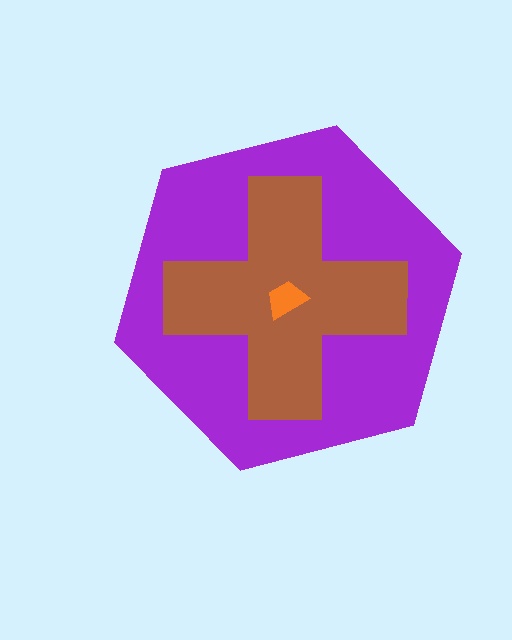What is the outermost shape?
The purple hexagon.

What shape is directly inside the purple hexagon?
The brown cross.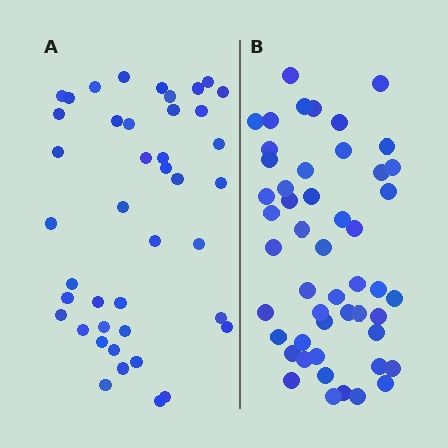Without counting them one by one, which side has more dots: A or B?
Region B (the right region) has more dots.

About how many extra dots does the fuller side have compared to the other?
Region B has roughly 8 or so more dots than region A.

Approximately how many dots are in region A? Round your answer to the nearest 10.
About 40 dots. (The exact count is 42, which rounds to 40.)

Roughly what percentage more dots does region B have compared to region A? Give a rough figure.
About 20% more.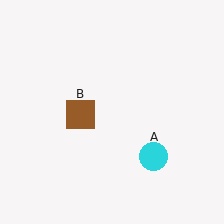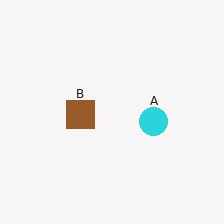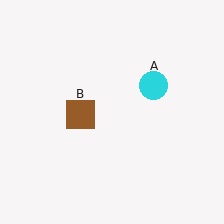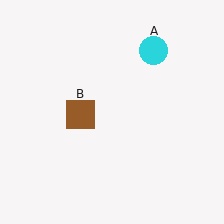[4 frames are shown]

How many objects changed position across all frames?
1 object changed position: cyan circle (object A).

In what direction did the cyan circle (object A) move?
The cyan circle (object A) moved up.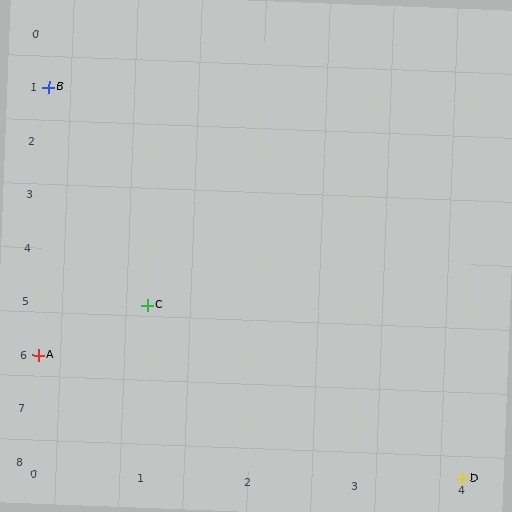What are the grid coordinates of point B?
Point B is at grid coordinates (0, 1).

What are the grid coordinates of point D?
Point D is at grid coordinates (4, 8).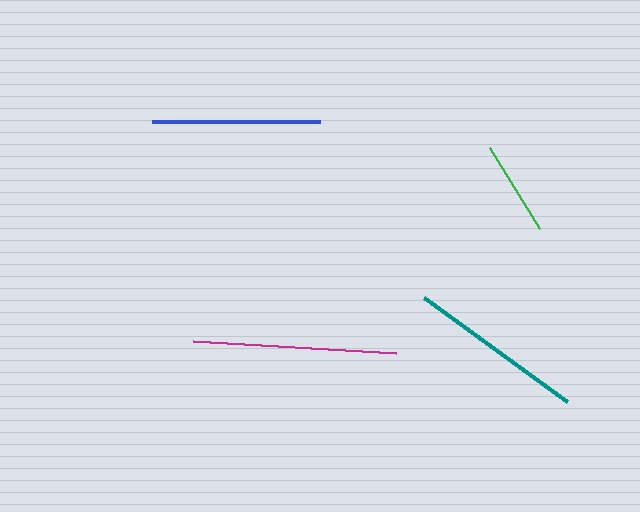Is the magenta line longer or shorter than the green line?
The magenta line is longer than the green line.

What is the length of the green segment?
The green segment is approximately 96 pixels long.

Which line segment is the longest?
The magenta line is the longest at approximately 203 pixels.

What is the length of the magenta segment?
The magenta segment is approximately 203 pixels long.